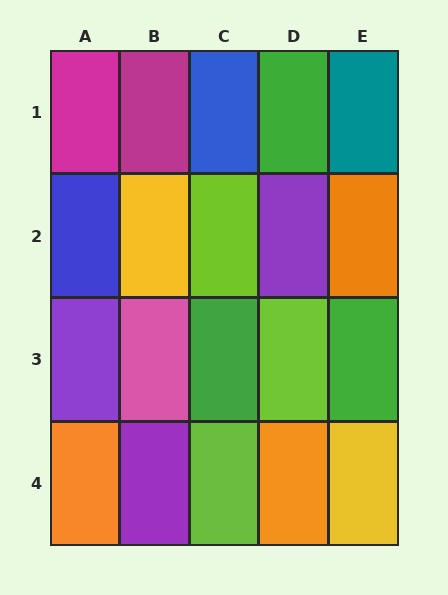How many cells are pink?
1 cell is pink.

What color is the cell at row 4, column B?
Purple.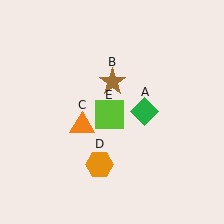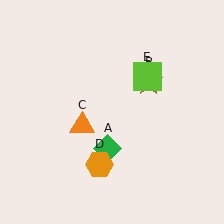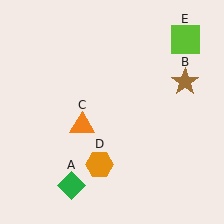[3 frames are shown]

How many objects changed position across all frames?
3 objects changed position: green diamond (object A), brown star (object B), lime square (object E).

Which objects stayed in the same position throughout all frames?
Orange triangle (object C) and orange hexagon (object D) remained stationary.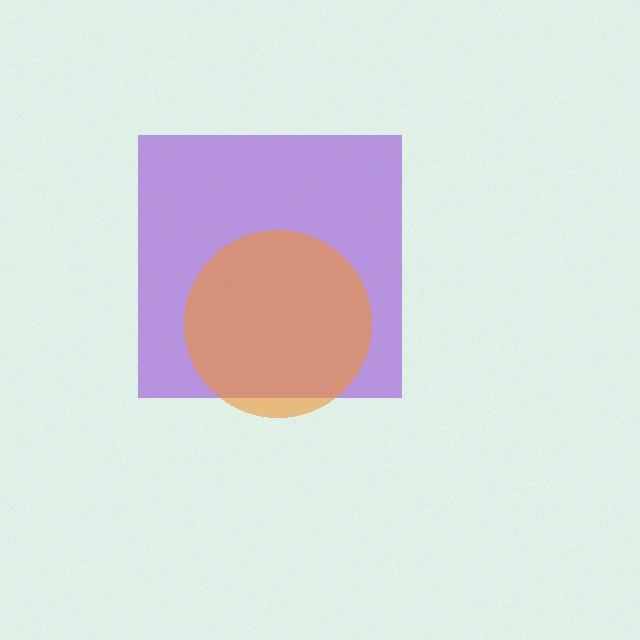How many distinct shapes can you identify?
There are 2 distinct shapes: a purple square, an orange circle.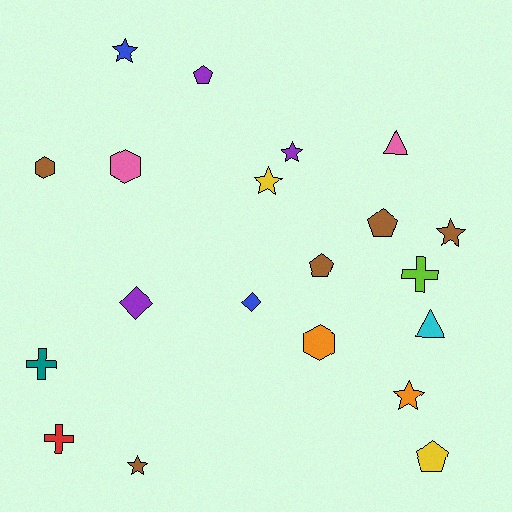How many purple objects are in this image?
There are 3 purple objects.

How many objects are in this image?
There are 20 objects.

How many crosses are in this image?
There are 3 crosses.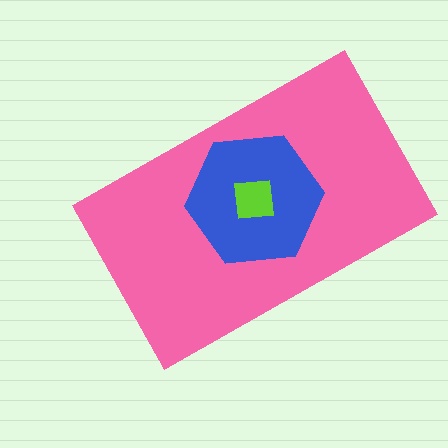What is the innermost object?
The lime square.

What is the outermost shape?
The pink rectangle.